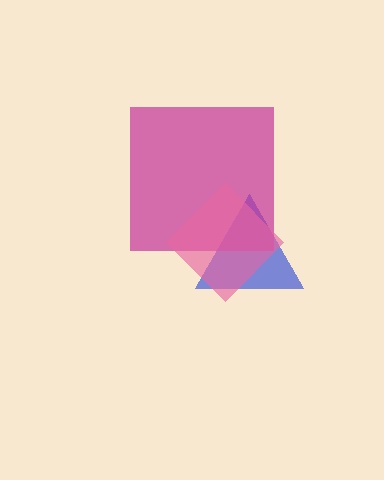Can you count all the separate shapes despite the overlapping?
Yes, there are 3 separate shapes.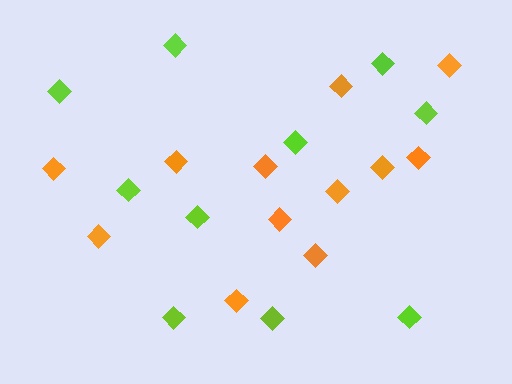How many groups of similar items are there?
There are 2 groups: one group of orange diamonds (12) and one group of lime diamonds (10).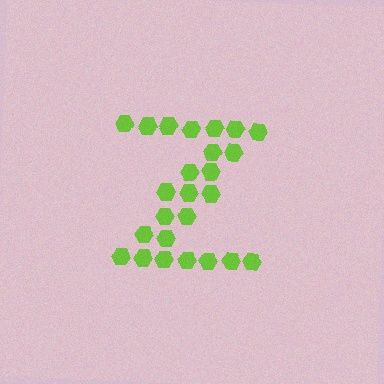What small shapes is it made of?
It is made of small hexagons.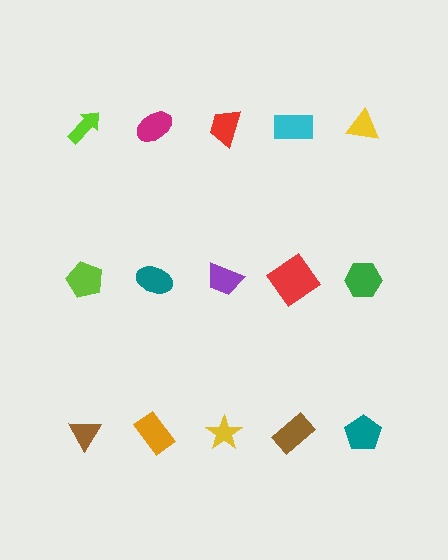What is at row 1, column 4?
A cyan rectangle.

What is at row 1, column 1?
A lime arrow.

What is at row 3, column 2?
An orange rectangle.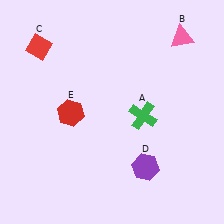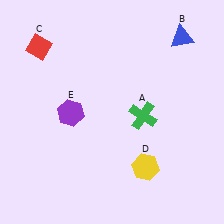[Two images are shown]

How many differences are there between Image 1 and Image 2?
There are 3 differences between the two images.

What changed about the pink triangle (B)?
In Image 1, B is pink. In Image 2, it changed to blue.